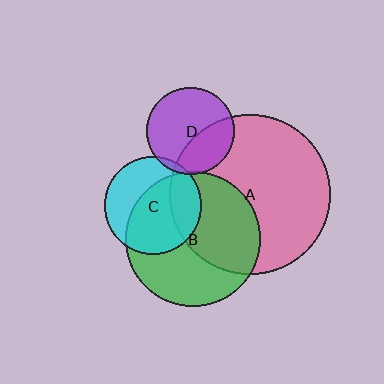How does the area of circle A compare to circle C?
Approximately 2.7 times.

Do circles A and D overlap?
Yes.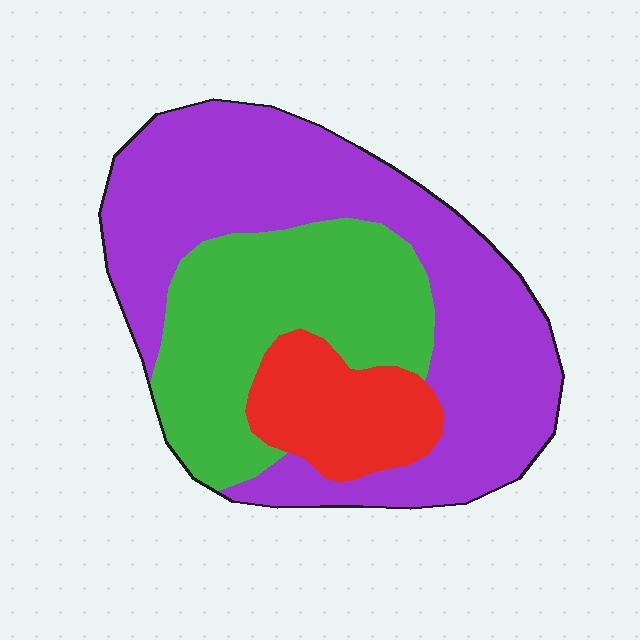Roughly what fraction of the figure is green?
Green takes up about one third (1/3) of the figure.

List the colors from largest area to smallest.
From largest to smallest: purple, green, red.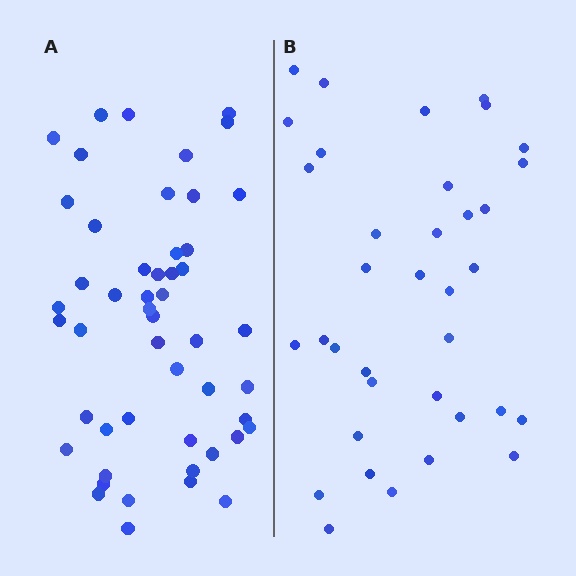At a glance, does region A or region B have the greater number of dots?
Region A (the left region) has more dots.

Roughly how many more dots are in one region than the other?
Region A has approximately 15 more dots than region B.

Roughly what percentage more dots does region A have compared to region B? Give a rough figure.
About 40% more.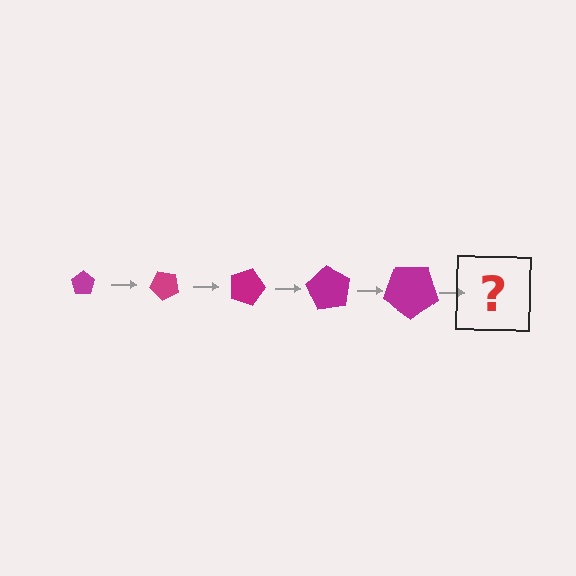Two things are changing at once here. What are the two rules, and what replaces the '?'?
The two rules are that the pentagon grows larger each step and it rotates 45 degrees each step. The '?' should be a pentagon, larger than the previous one and rotated 225 degrees from the start.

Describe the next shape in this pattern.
It should be a pentagon, larger than the previous one and rotated 225 degrees from the start.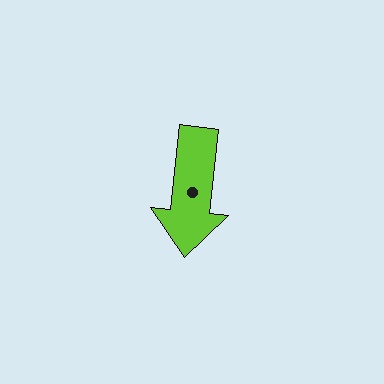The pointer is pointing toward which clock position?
Roughly 6 o'clock.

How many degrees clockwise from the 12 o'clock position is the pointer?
Approximately 186 degrees.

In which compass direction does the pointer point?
South.